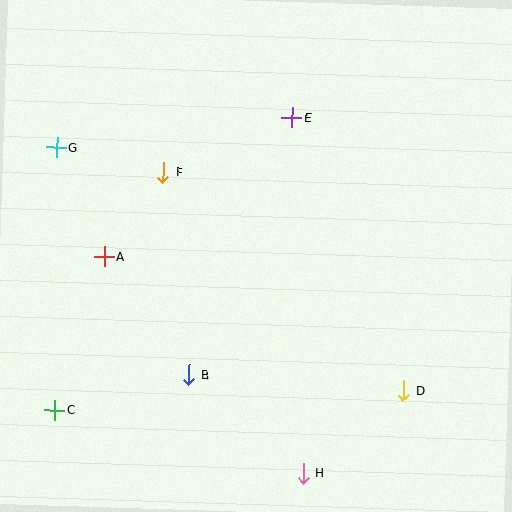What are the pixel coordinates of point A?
Point A is at (104, 256).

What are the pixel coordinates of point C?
Point C is at (55, 410).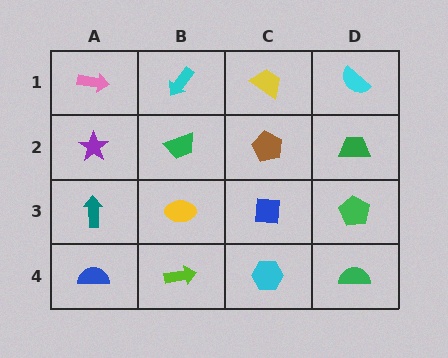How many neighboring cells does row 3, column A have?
3.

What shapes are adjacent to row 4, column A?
A teal arrow (row 3, column A), a lime arrow (row 4, column B).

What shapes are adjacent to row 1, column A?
A purple star (row 2, column A), a cyan arrow (row 1, column B).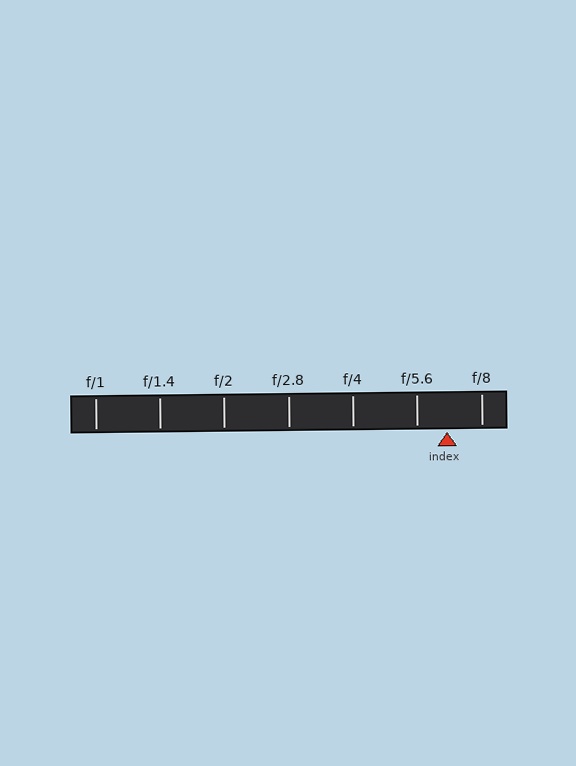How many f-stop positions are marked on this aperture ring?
There are 7 f-stop positions marked.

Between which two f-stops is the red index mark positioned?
The index mark is between f/5.6 and f/8.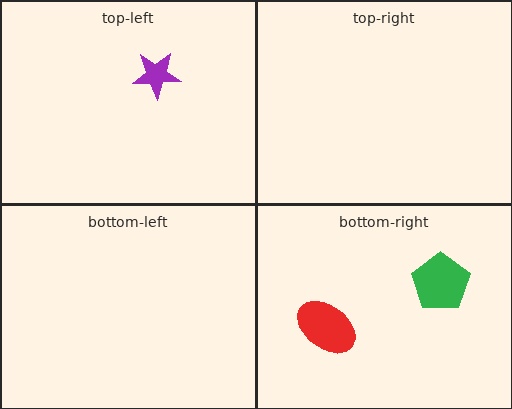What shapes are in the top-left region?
The purple star.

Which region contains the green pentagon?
The bottom-right region.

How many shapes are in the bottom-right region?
2.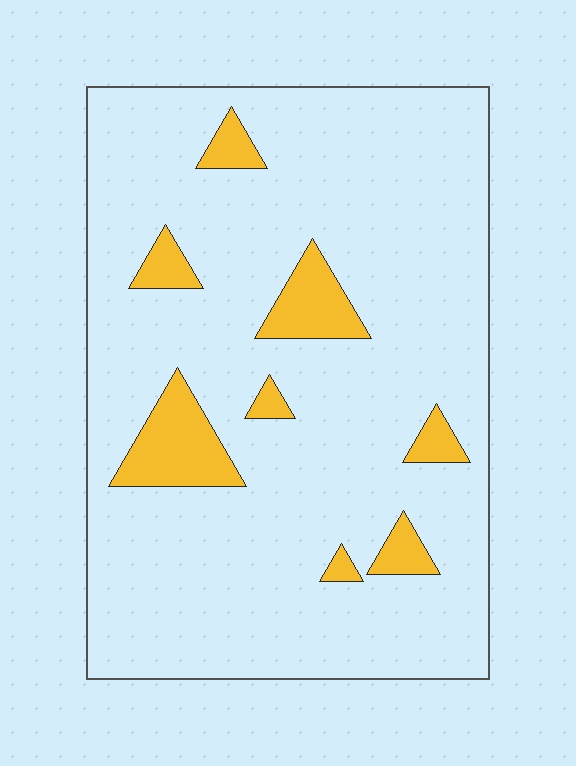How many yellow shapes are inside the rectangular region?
8.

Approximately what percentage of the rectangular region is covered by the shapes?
Approximately 10%.